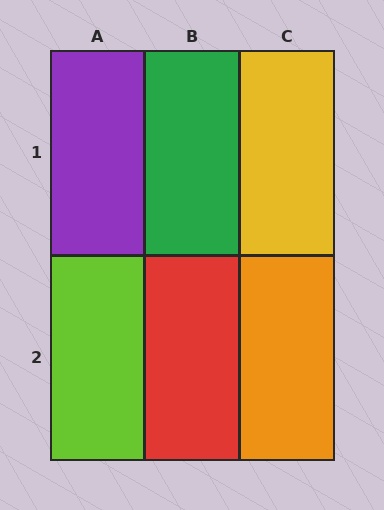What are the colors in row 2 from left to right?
Lime, red, orange.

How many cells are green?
1 cell is green.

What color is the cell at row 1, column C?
Yellow.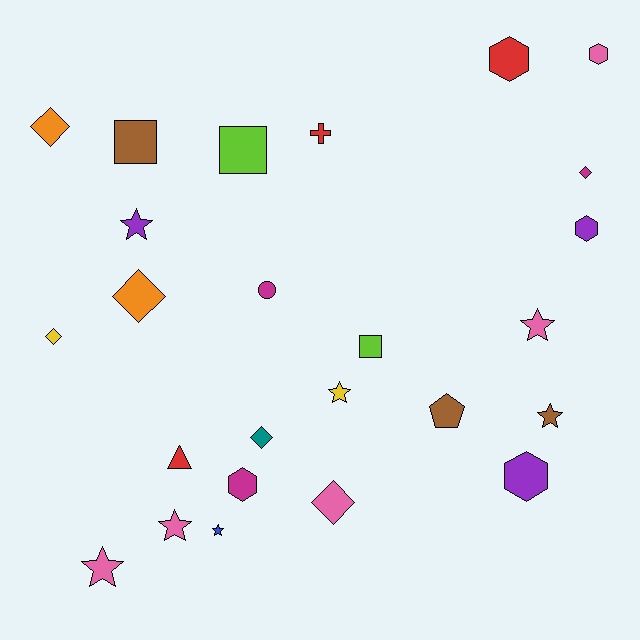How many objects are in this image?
There are 25 objects.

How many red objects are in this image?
There are 3 red objects.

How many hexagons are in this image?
There are 5 hexagons.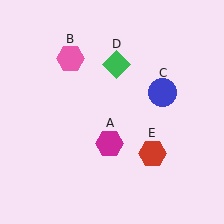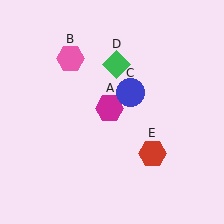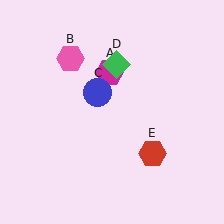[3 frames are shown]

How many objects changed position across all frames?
2 objects changed position: magenta hexagon (object A), blue circle (object C).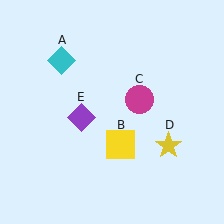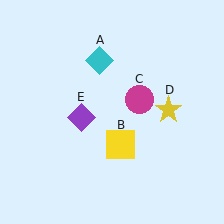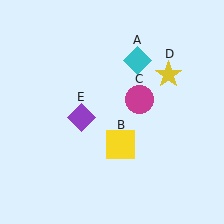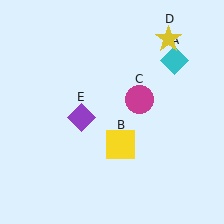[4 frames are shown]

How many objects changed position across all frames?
2 objects changed position: cyan diamond (object A), yellow star (object D).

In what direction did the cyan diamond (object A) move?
The cyan diamond (object A) moved right.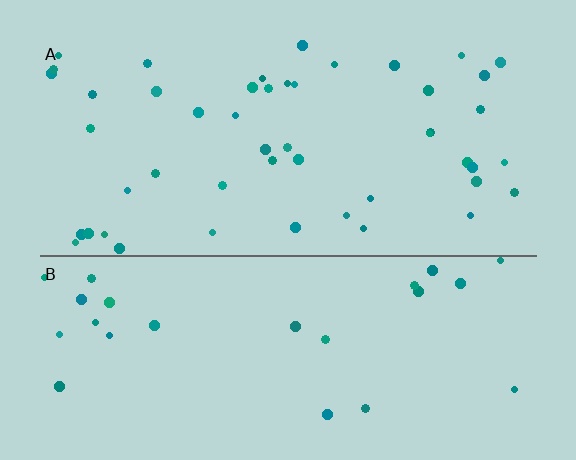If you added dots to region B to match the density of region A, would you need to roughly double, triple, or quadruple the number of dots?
Approximately double.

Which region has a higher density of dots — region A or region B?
A (the top).